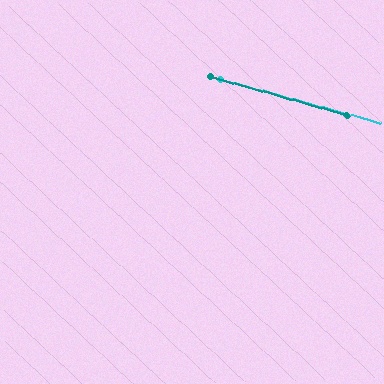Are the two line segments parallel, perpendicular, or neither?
Parallel — their directions differ by only 0.5°.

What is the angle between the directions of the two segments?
Approximately 0 degrees.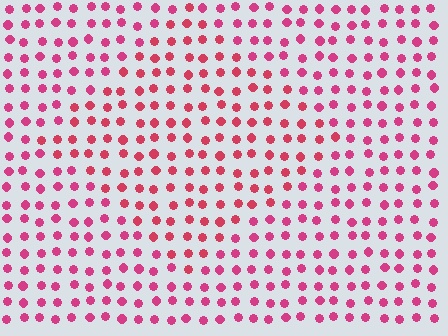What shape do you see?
I see a diamond.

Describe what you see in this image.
The image is filled with small magenta elements in a uniform arrangement. A diamond-shaped region is visible where the elements are tinted to a slightly different hue, forming a subtle color boundary.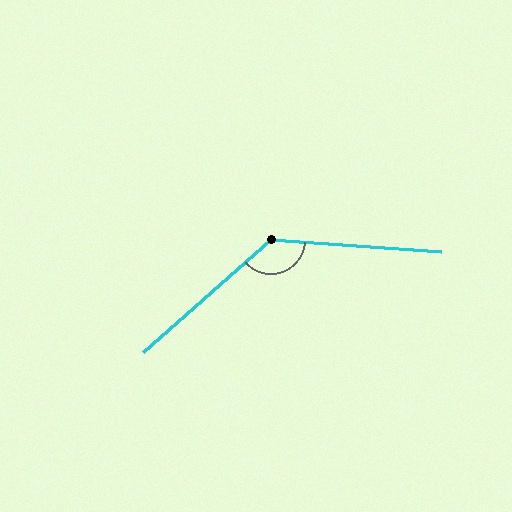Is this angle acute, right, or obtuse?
It is obtuse.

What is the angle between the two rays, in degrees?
Approximately 135 degrees.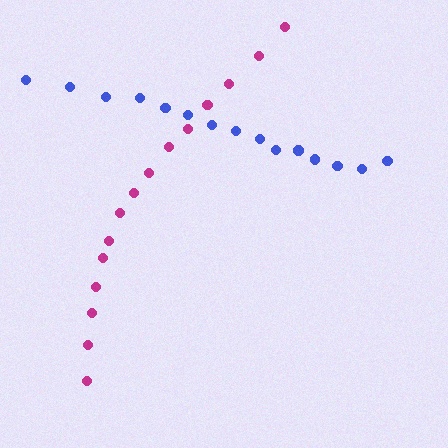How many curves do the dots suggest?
There are 2 distinct paths.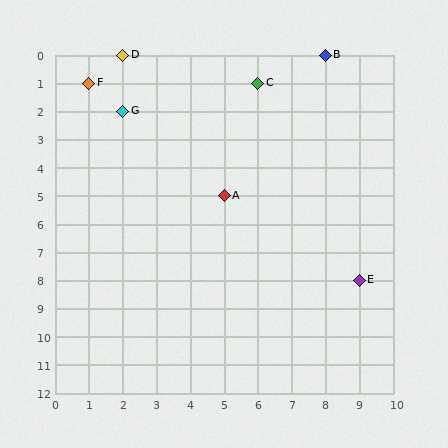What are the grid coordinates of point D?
Point D is at grid coordinates (2, 0).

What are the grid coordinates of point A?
Point A is at grid coordinates (5, 5).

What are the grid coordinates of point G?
Point G is at grid coordinates (2, 2).